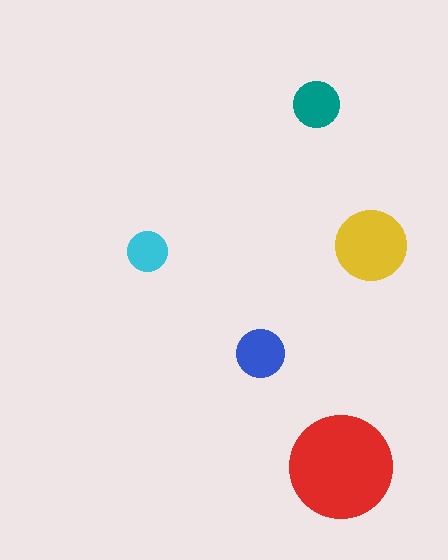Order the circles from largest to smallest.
the red one, the yellow one, the blue one, the teal one, the cyan one.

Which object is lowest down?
The red circle is bottommost.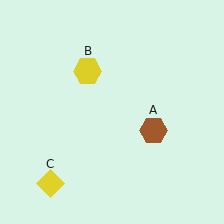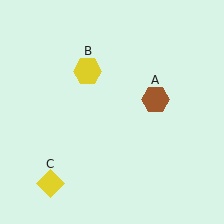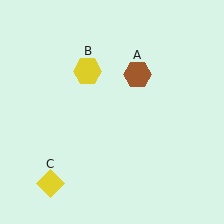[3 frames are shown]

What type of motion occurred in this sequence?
The brown hexagon (object A) rotated counterclockwise around the center of the scene.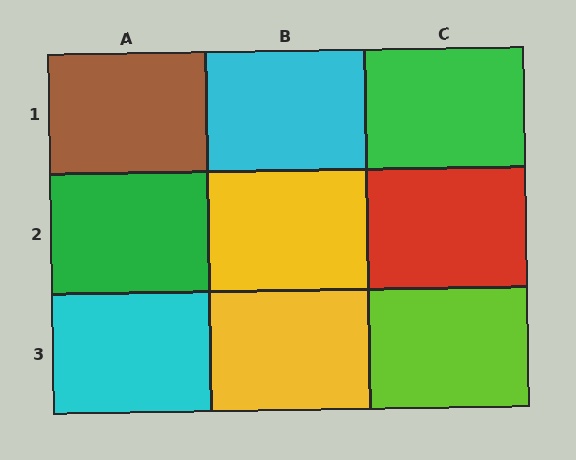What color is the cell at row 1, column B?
Cyan.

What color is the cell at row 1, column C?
Green.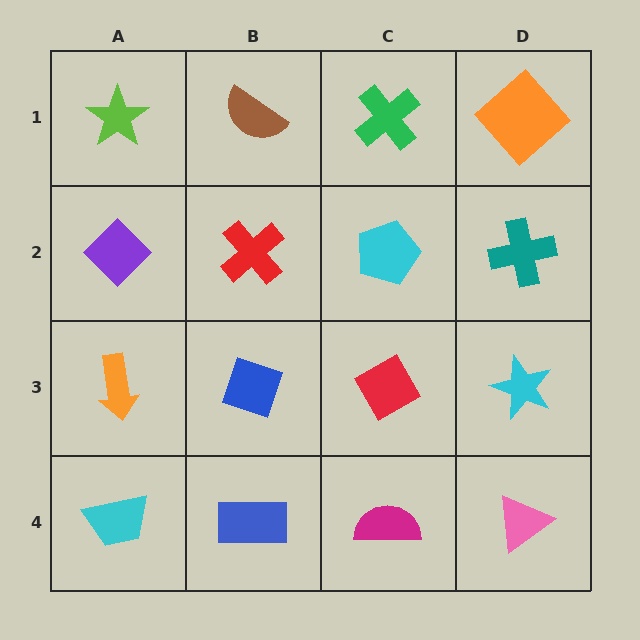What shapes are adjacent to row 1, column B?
A red cross (row 2, column B), a lime star (row 1, column A), a green cross (row 1, column C).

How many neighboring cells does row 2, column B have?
4.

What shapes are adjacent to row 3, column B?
A red cross (row 2, column B), a blue rectangle (row 4, column B), an orange arrow (row 3, column A), a red diamond (row 3, column C).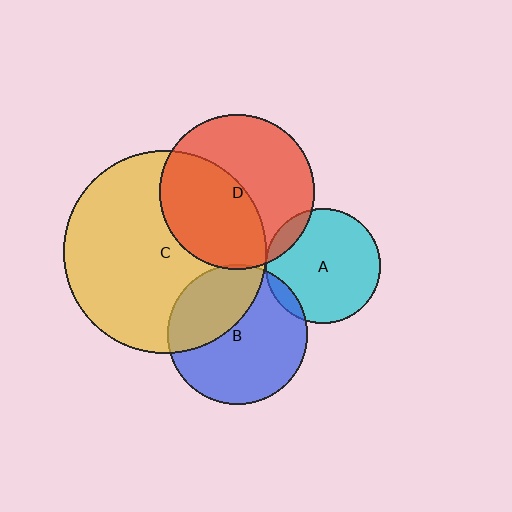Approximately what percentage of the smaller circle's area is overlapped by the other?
Approximately 50%.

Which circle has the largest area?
Circle C (yellow).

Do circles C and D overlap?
Yes.